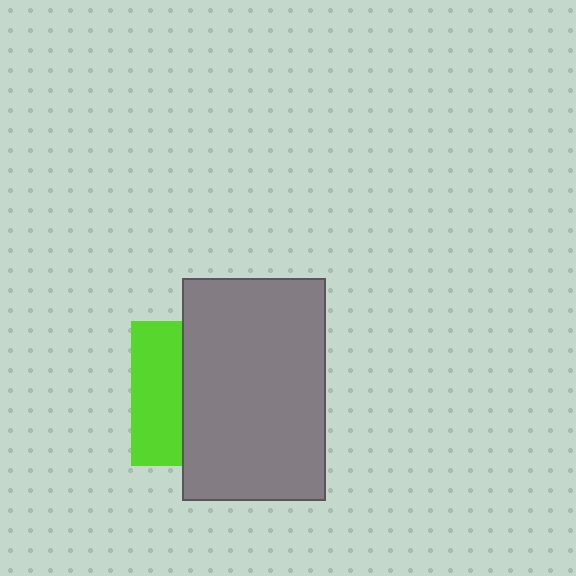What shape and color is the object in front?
The object in front is a gray rectangle.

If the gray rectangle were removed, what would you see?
You would see the complete lime square.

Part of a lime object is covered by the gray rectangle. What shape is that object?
It is a square.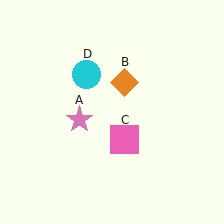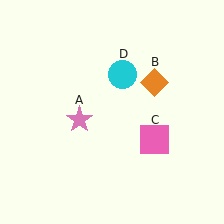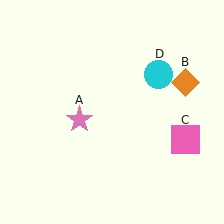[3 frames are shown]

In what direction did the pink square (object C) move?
The pink square (object C) moved right.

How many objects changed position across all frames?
3 objects changed position: orange diamond (object B), pink square (object C), cyan circle (object D).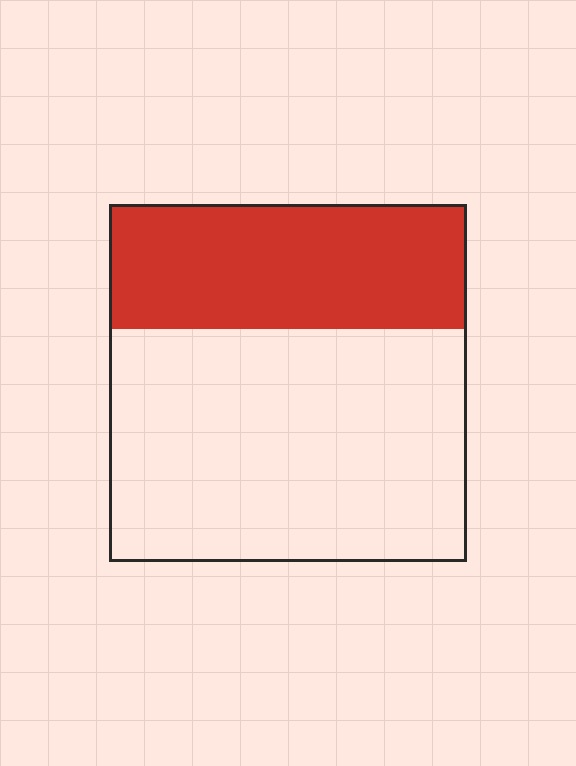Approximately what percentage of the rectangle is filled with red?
Approximately 35%.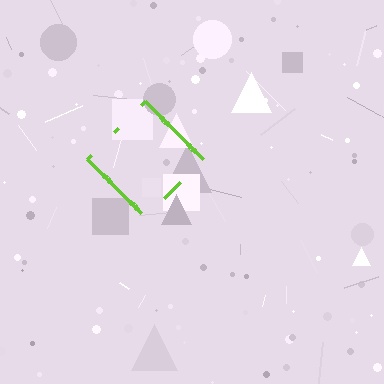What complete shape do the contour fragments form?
The contour fragments form a diamond.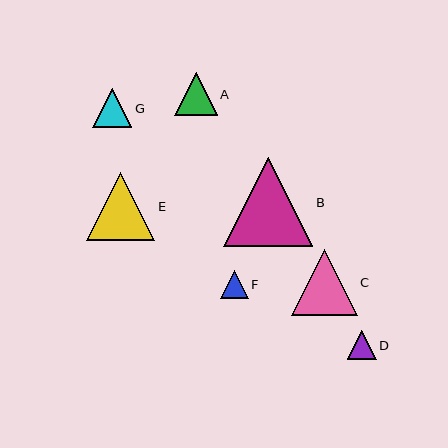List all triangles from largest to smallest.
From largest to smallest: B, E, C, A, G, D, F.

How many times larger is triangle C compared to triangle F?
Triangle C is approximately 2.4 times the size of triangle F.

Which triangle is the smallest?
Triangle F is the smallest with a size of approximately 28 pixels.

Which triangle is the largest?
Triangle B is the largest with a size of approximately 90 pixels.